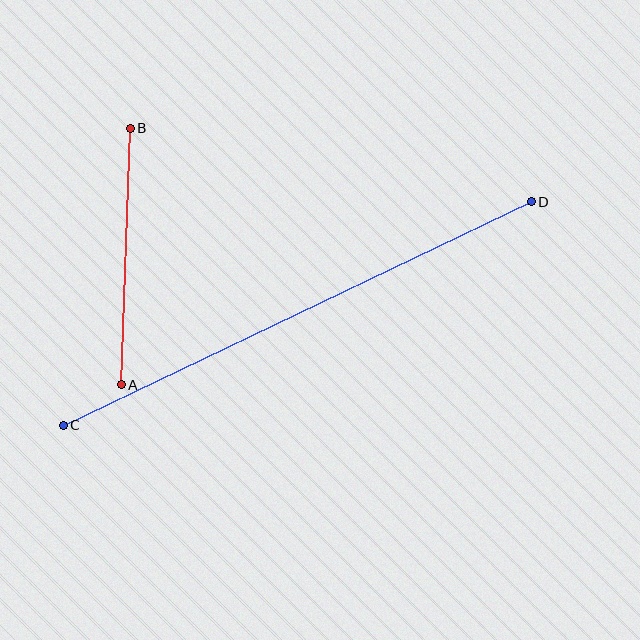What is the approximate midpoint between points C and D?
The midpoint is at approximately (297, 313) pixels.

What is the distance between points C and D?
The distance is approximately 518 pixels.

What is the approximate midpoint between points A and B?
The midpoint is at approximately (126, 256) pixels.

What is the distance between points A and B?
The distance is approximately 257 pixels.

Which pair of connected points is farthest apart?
Points C and D are farthest apart.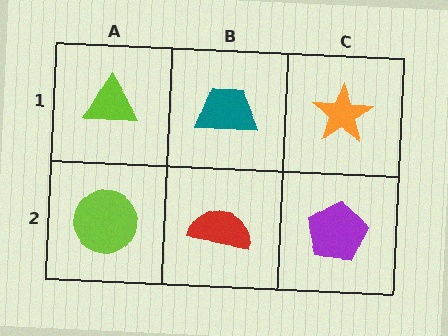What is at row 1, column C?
An orange star.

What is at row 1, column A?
A lime triangle.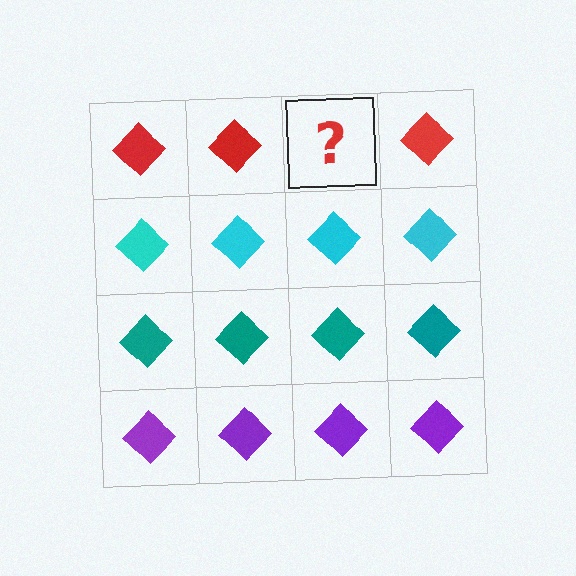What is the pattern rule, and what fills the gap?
The rule is that each row has a consistent color. The gap should be filled with a red diamond.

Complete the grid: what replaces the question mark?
The question mark should be replaced with a red diamond.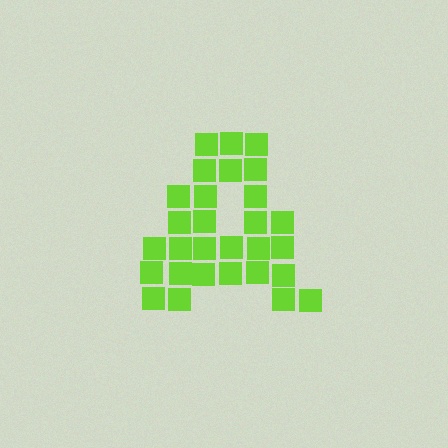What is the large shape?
The large shape is the letter A.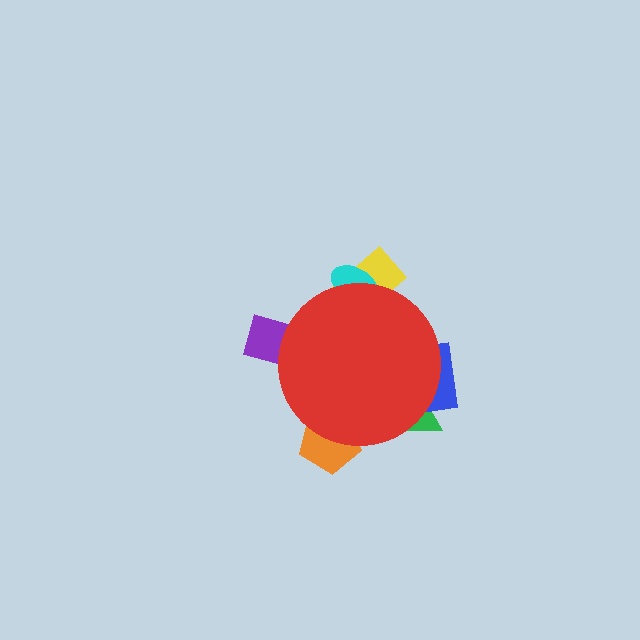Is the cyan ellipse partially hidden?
Yes, the cyan ellipse is partially hidden behind the red circle.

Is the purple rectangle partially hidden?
Yes, the purple rectangle is partially hidden behind the red circle.